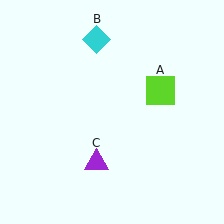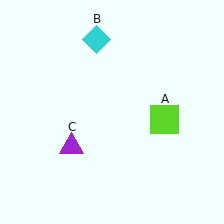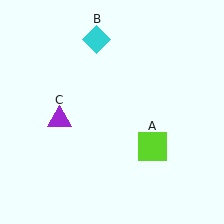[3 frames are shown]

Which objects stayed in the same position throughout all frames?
Cyan diamond (object B) remained stationary.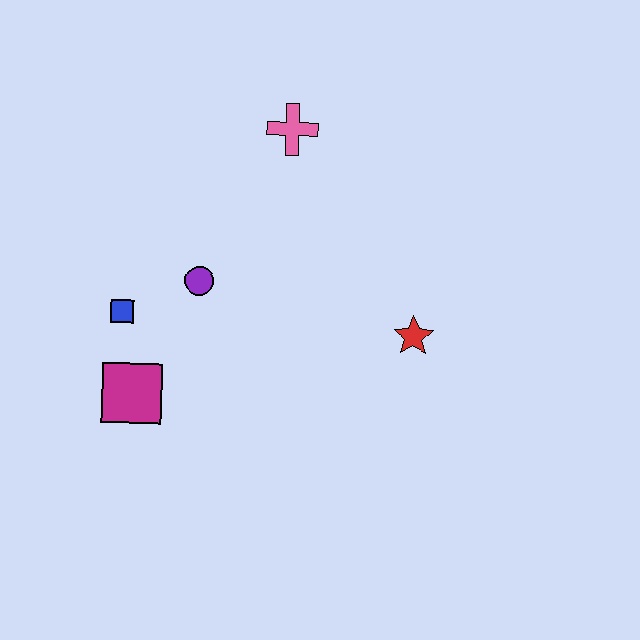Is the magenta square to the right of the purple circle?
No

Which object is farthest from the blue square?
The red star is farthest from the blue square.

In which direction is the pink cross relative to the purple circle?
The pink cross is above the purple circle.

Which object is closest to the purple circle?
The blue square is closest to the purple circle.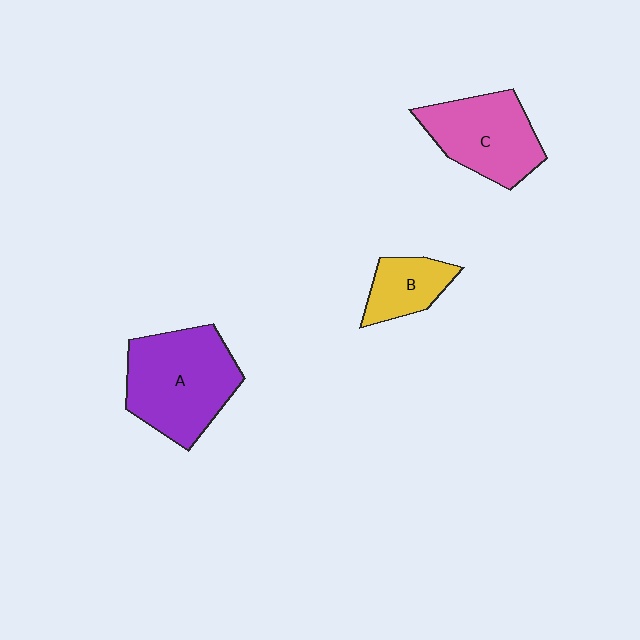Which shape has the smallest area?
Shape B (yellow).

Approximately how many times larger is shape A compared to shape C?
Approximately 1.3 times.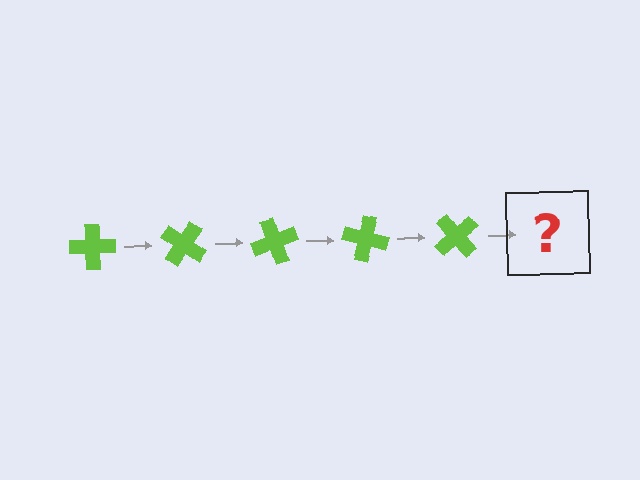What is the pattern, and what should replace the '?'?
The pattern is that the cross rotates 35 degrees each step. The '?' should be a lime cross rotated 175 degrees.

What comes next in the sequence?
The next element should be a lime cross rotated 175 degrees.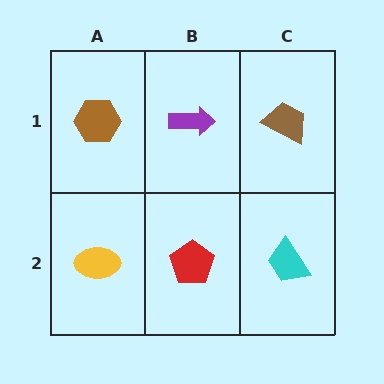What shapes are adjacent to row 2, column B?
A purple arrow (row 1, column B), a yellow ellipse (row 2, column A), a cyan trapezoid (row 2, column C).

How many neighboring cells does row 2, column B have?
3.